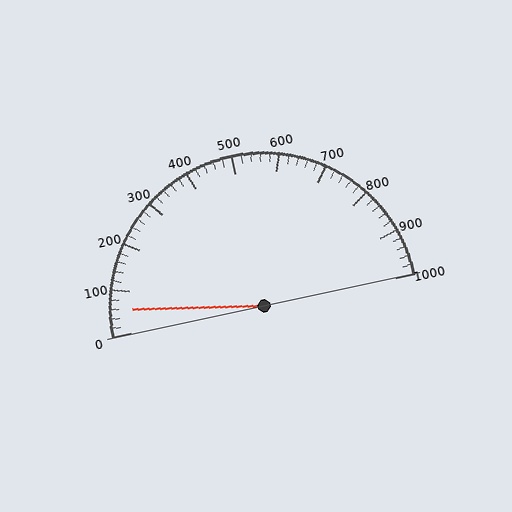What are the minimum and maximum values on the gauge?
The gauge ranges from 0 to 1000.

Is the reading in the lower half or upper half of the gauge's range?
The reading is in the lower half of the range (0 to 1000).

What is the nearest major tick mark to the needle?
The nearest major tick mark is 100.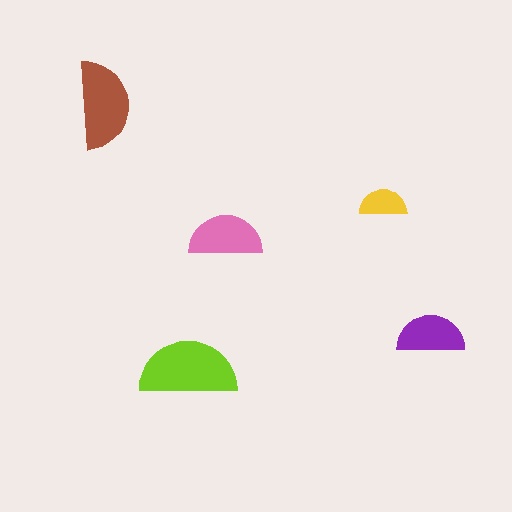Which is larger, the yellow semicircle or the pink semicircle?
The pink one.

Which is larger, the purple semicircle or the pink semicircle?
The pink one.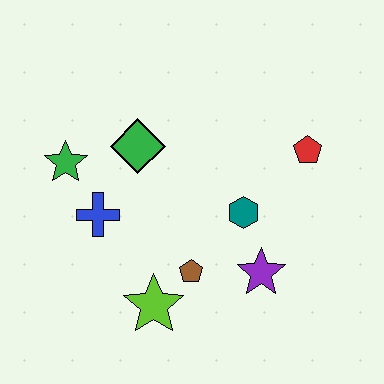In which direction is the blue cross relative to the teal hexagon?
The blue cross is to the left of the teal hexagon.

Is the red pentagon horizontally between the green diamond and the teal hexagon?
No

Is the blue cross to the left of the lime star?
Yes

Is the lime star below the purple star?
Yes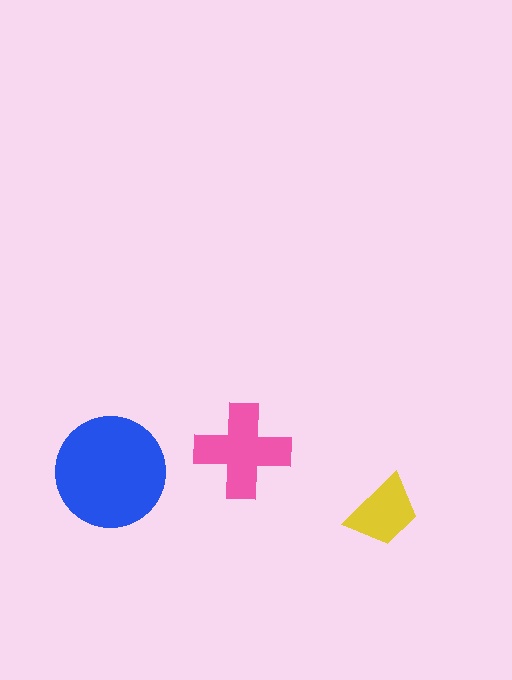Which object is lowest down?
The yellow trapezoid is bottommost.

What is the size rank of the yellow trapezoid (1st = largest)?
3rd.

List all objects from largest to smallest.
The blue circle, the pink cross, the yellow trapezoid.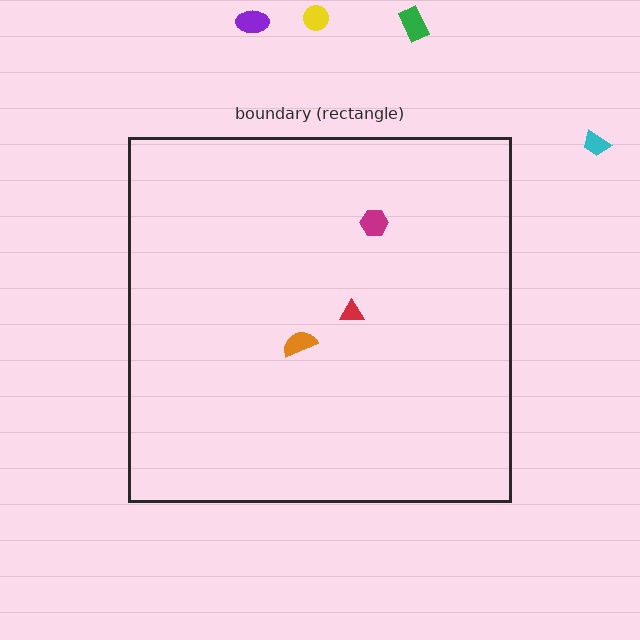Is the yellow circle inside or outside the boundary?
Outside.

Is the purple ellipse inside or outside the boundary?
Outside.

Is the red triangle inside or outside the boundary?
Inside.